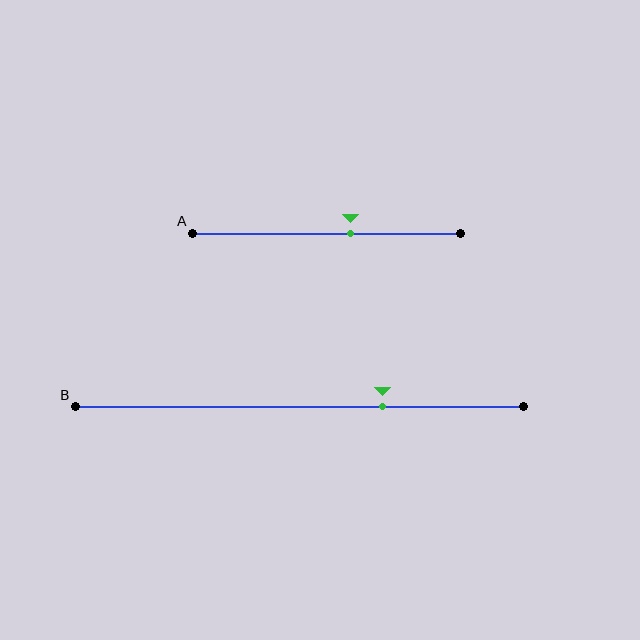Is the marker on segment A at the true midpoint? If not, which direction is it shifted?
No, the marker on segment A is shifted to the right by about 9% of the segment length.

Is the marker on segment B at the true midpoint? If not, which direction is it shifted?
No, the marker on segment B is shifted to the right by about 19% of the segment length.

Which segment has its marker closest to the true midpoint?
Segment A has its marker closest to the true midpoint.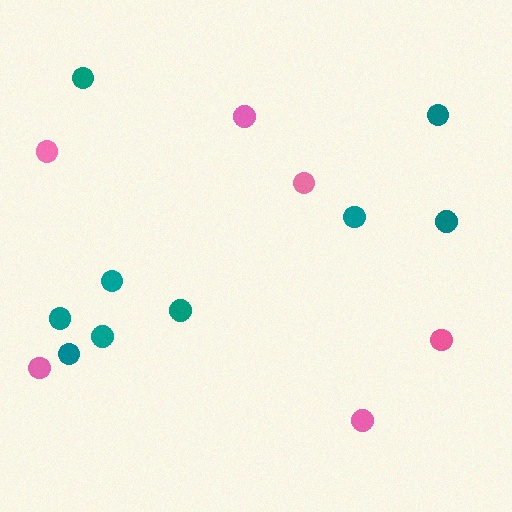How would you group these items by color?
There are 2 groups: one group of teal circles (9) and one group of pink circles (6).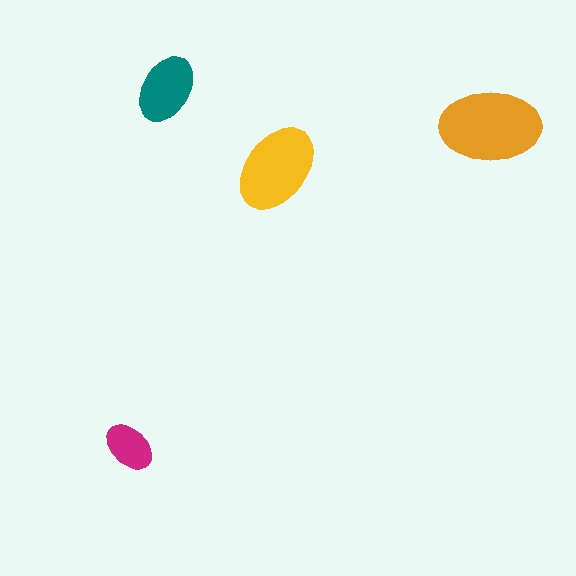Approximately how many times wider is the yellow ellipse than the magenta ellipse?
About 1.5 times wider.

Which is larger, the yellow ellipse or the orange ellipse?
The orange one.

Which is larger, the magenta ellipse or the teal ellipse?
The teal one.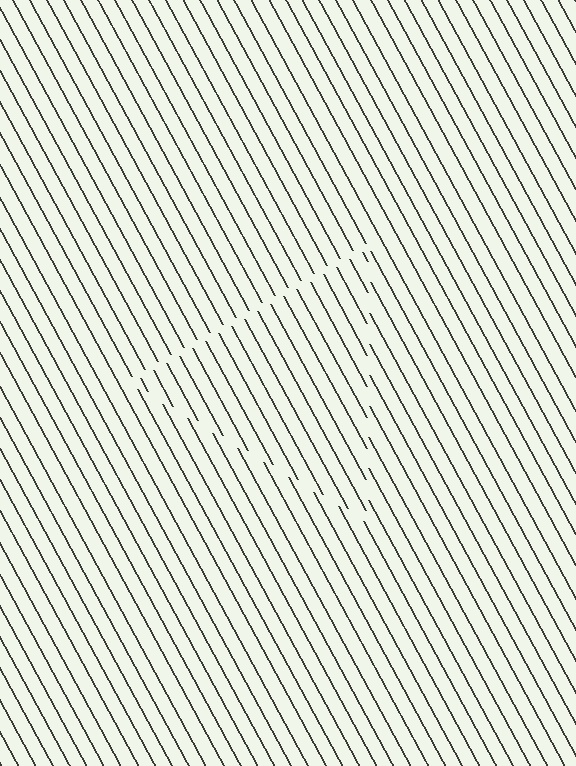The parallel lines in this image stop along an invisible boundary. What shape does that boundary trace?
An illusory triangle. The interior of the shape contains the same grating, shifted by half a period — the contour is defined by the phase discontinuity where line-ends from the inner and outer gratings abut.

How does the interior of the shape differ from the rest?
The interior of the shape contains the same grating, shifted by half a period — the contour is defined by the phase discontinuity where line-ends from the inner and outer gratings abut.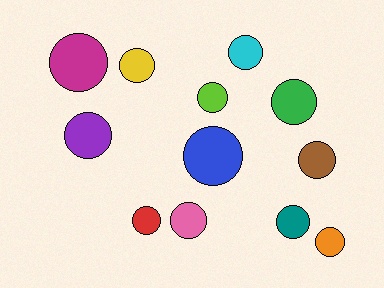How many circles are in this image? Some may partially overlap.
There are 12 circles.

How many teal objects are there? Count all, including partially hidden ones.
There is 1 teal object.